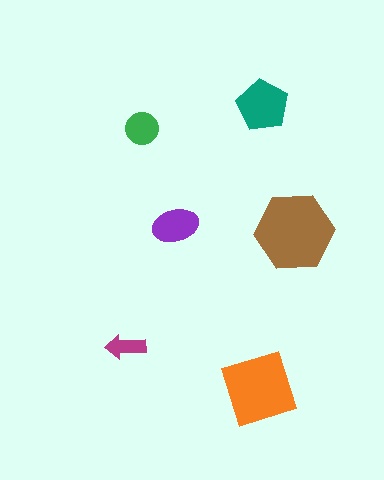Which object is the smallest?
The magenta arrow.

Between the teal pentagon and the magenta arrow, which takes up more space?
The teal pentagon.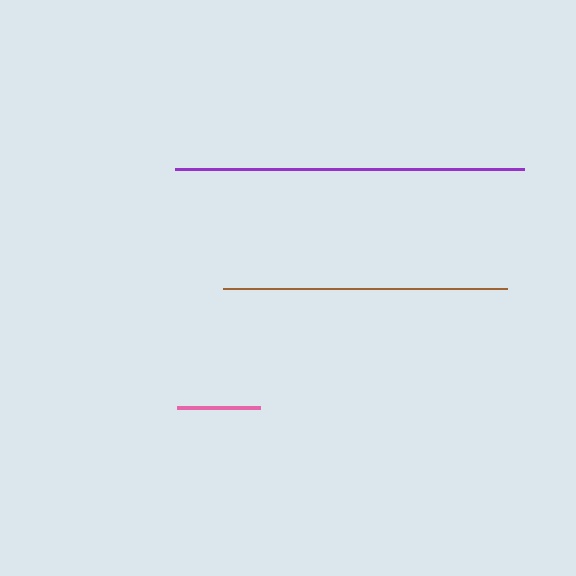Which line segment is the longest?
The purple line is the longest at approximately 349 pixels.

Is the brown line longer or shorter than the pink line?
The brown line is longer than the pink line.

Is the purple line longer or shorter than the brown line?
The purple line is longer than the brown line.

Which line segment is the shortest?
The pink line is the shortest at approximately 83 pixels.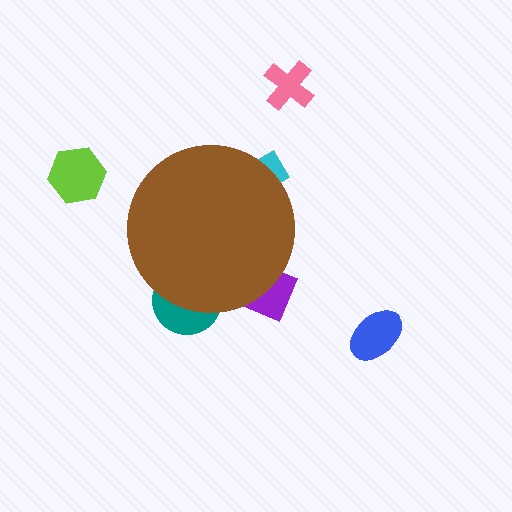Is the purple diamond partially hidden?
Yes, the purple diamond is partially hidden behind the brown circle.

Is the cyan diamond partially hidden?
Yes, the cyan diamond is partially hidden behind the brown circle.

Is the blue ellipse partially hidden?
No, the blue ellipse is fully visible.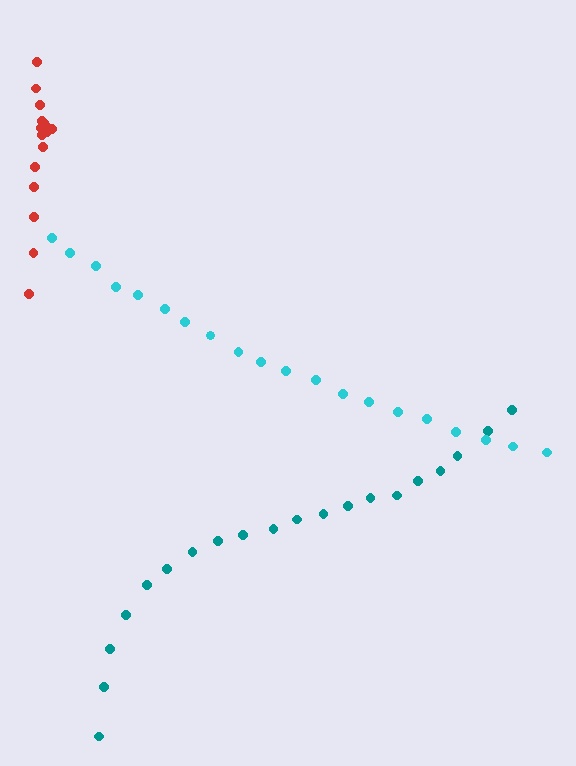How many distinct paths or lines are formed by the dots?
There are 3 distinct paths.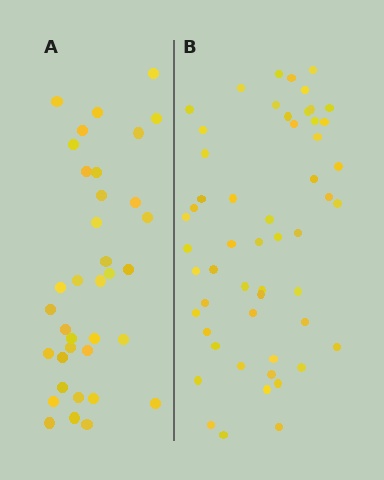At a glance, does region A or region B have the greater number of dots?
Region B (the right region) has more dots.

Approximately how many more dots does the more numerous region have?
Region B has approximately 20 more dots than region A.